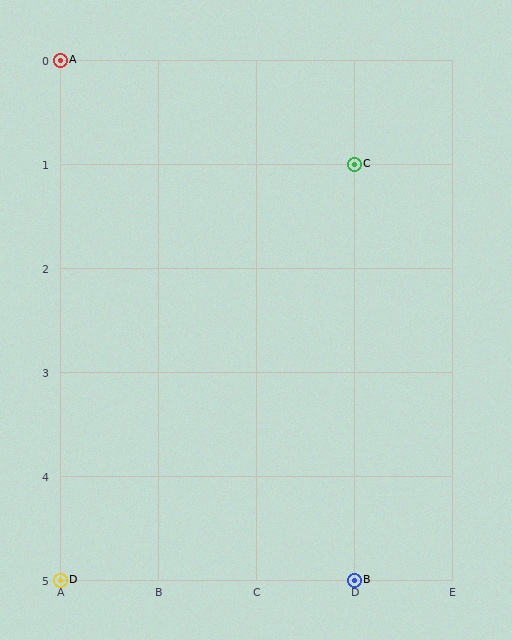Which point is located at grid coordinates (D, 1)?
Point C is at (D, 1).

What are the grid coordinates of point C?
Point C is at grid coordinates (D, 1).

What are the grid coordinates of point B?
Point B is at grid coordinates (D, 5).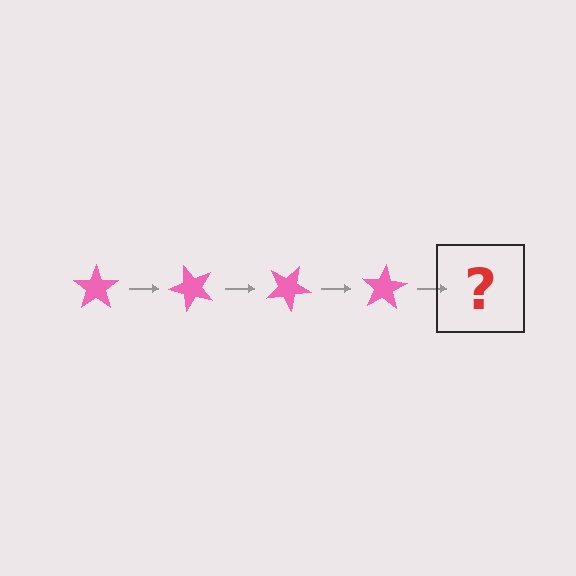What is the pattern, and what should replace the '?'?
The pattern is that the star rotates 50 degrees each step. The '?' should be a pink star rotated 200 degrees.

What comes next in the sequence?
The next element should be a pink star rotated 200 degrees.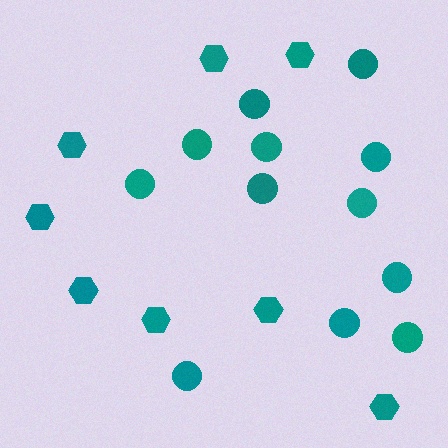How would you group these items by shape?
There are 2 groups: one group of hexagons (8) and one group of circles (12).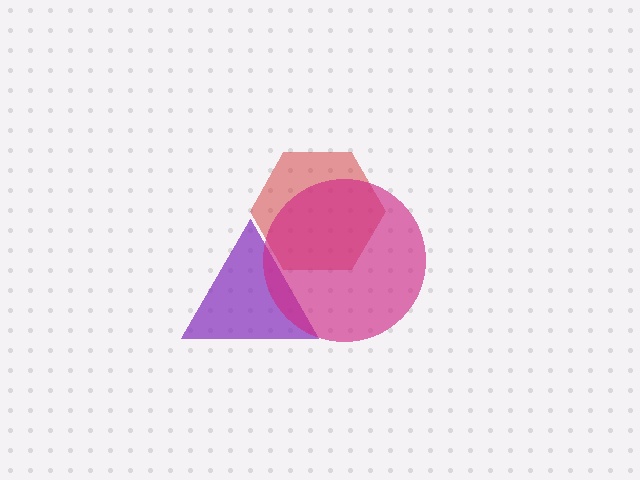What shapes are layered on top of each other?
The layered shapes are: a purple triangle, a red hexagon, a magenta circle.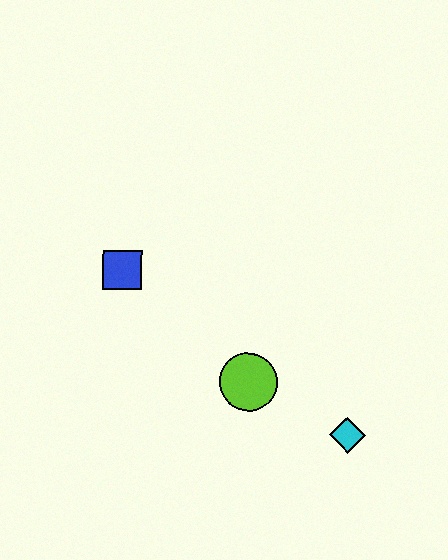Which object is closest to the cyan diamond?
The lime circle is closest to the cyan diamond.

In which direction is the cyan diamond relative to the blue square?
The cyan diamond is to the right of the blue square.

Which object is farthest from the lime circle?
The blue square is farthest from the lime circle.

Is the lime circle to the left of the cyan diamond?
Yes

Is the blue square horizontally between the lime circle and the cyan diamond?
No